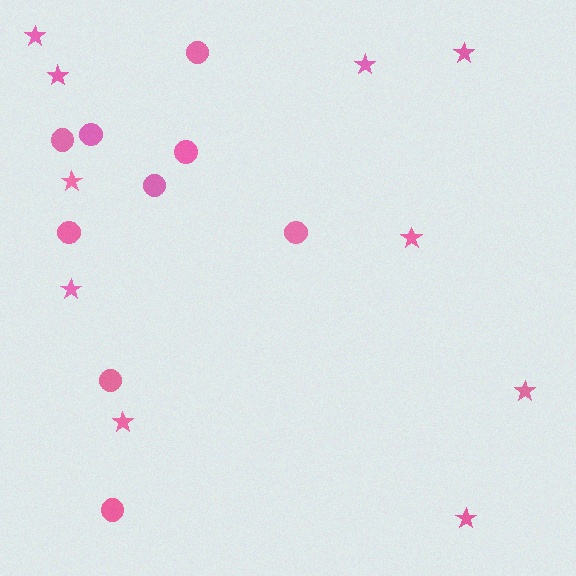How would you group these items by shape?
There are 2 groups: one group of circles (9) and one group of stars (10).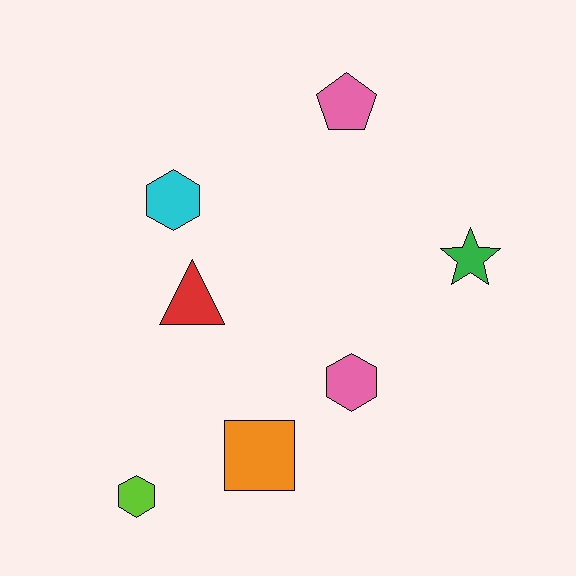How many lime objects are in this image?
There is 1 lime object.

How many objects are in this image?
There are 7 objects.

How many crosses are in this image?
There are no crosses.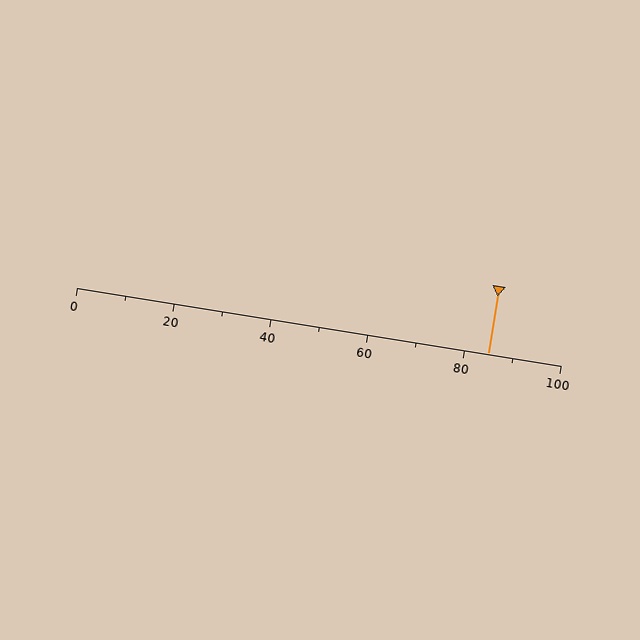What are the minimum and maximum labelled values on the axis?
The axis runs from 0 to 100.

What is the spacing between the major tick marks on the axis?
The major ticks are spaced 20 apart.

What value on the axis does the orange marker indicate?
The marker indicates approximately 85.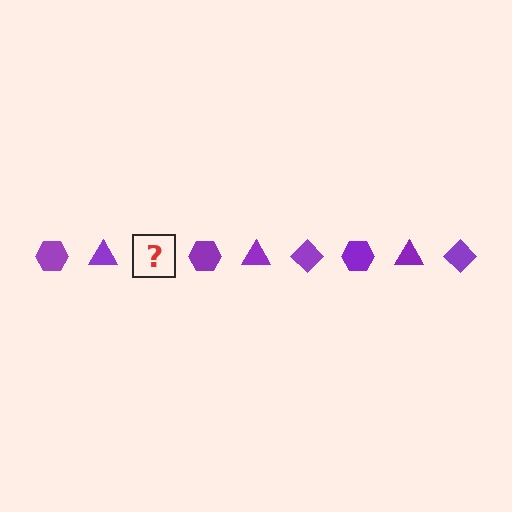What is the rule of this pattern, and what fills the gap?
The rule is that the pattern cycles through hexagon, triangle, diamond shapes in purple. The gap should be filled with a purple diamond.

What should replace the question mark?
The question mark should be replaced with a purple diamond.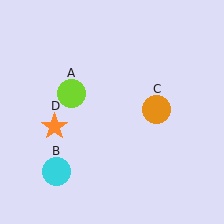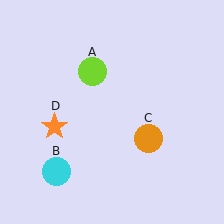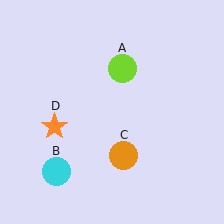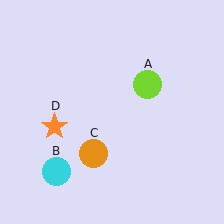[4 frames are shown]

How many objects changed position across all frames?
2 objects changed position: lime circle (object A), orange circle (object C).